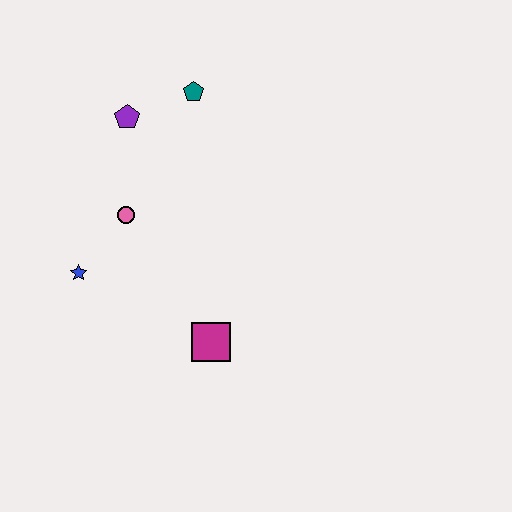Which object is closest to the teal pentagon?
The purple pentagon is closest to the teal pentagon.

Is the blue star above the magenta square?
Yes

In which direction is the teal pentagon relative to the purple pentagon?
The teal pentagon is to the right of the purple pentagon.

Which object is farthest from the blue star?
The teal pentagon is farthest from the blue star.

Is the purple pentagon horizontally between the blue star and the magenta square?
Yes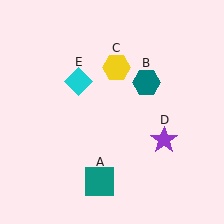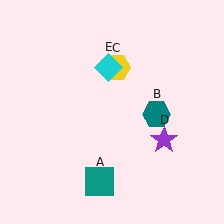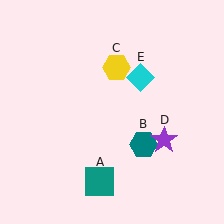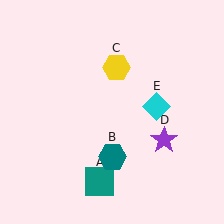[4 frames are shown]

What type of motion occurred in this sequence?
The teal hexagon (object B), cyan diamond (object E) rotated clockwise around the center of the scene.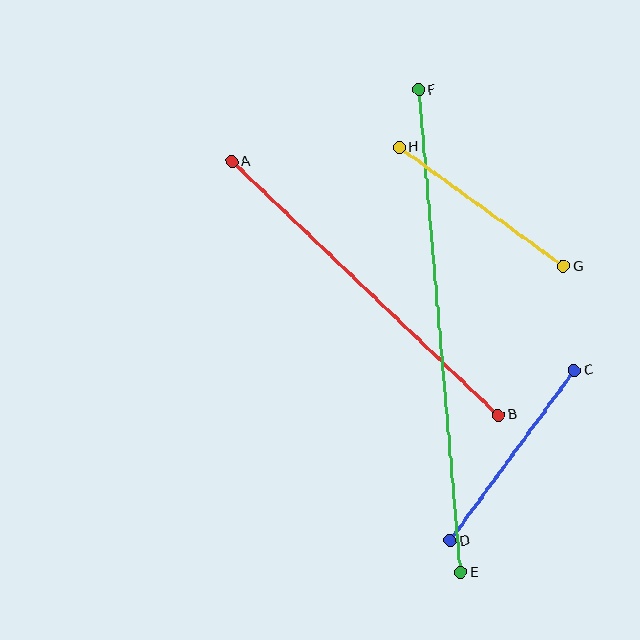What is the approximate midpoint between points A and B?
The midpoint is at approximately (365, 288) pixels.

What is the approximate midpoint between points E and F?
The midpoint is at approximately (440, 331) pixels.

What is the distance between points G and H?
The distance is approximately 202 pixels.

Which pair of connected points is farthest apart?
Points E and F are farthest apart.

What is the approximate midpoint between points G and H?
The midpoint is at approximately (481, 207) pixels.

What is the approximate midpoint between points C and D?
The midpoint is at approximately (512, 456) pixels.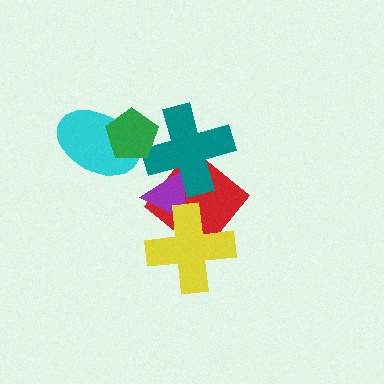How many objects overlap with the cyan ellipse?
1 object overlaps with the cyan ellipse.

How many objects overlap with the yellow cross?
2 objects overlap with the yellow cross.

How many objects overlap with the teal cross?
3 objects overlap with the teal cross.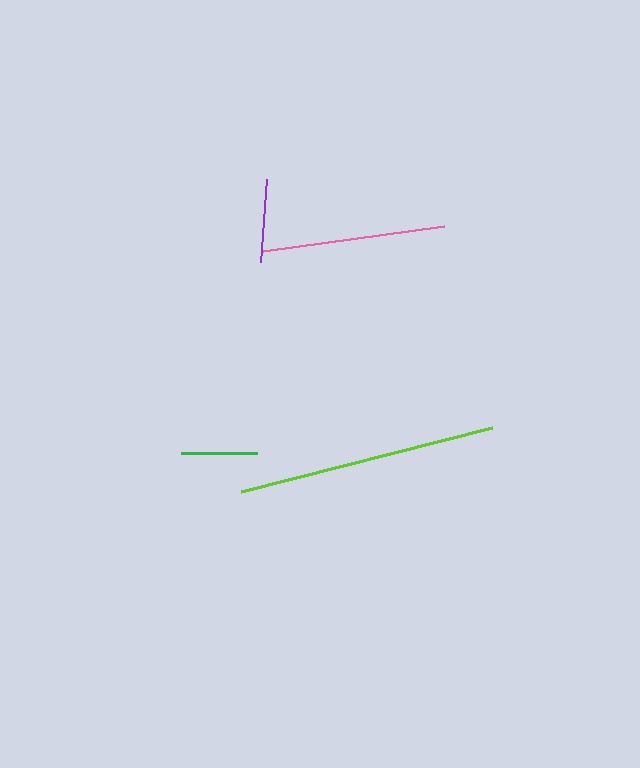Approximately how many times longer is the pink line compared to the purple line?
The pink line is approximately 2.2 times the length of the purple line.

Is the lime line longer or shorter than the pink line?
The lime line is longer than the pink line.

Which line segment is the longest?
The lime line is the longest at approximately 259 pixels.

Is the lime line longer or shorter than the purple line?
The lime line is longer than the purple line.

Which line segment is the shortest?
The green line is the shortest at approximately 76 pixels.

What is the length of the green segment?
The green segment is approximately 76 pixels long.